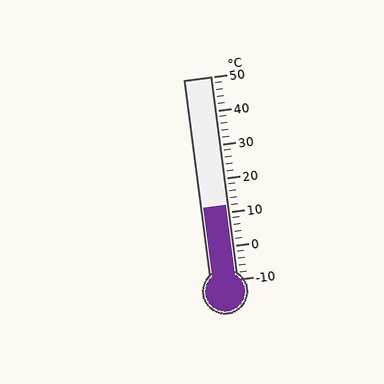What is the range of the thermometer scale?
The thermometer scale ranges from -10°C to 50°C.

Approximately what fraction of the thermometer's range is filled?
The thermometer is filled to approximately 35% of its range.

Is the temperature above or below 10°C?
The temperature is above 10°C.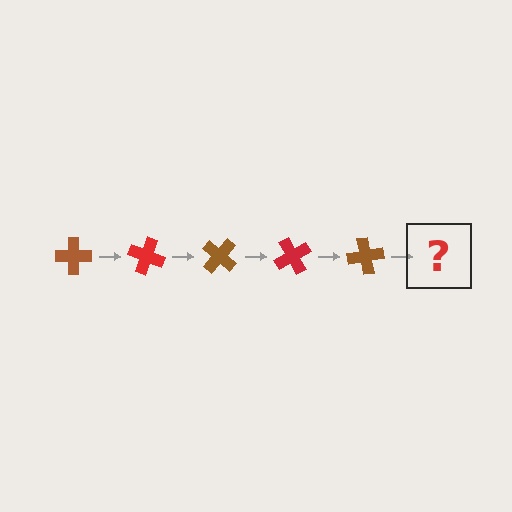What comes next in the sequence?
The next element should be a red cross, rotated 100 degrees from the start.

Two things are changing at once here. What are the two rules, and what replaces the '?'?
The two rules are that it rotates 20 degrees each step and the color cycles through brown and red. The '?' should be a red cross, rotated 100 degrees from the start.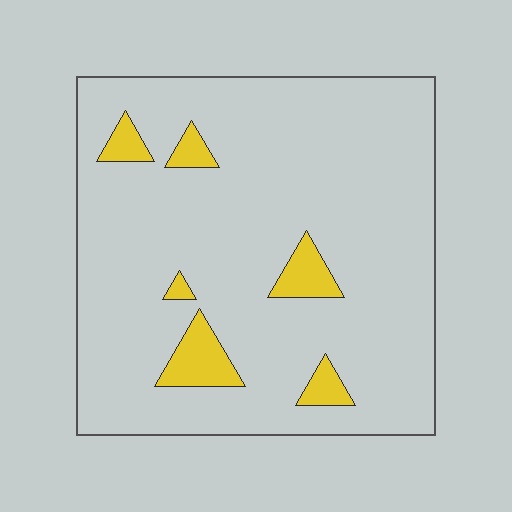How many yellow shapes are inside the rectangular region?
6.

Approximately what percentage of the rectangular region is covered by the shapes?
Approximately 10%.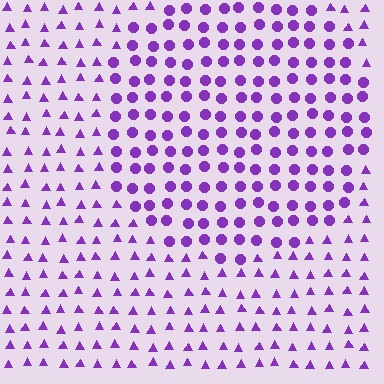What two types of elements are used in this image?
The image uses circles inside the circle region and triangles outside it.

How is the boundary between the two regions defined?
The boundary is defined by a change in element shape: circles inside vs. triangles outside. All elements share the same color and spacing.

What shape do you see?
I see a circle.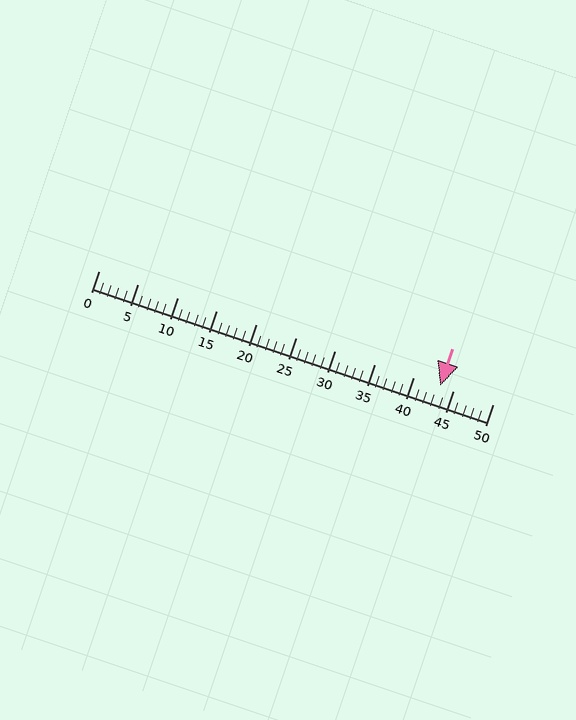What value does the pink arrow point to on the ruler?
The pink arrow points to approximately 43.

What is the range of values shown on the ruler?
The ruler shows values from 0 to 50.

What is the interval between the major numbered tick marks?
The major tick marks are spaced 5 units apart.